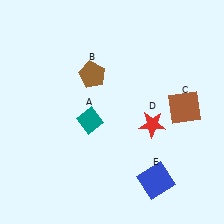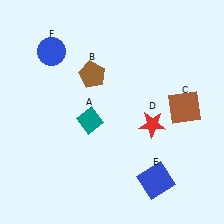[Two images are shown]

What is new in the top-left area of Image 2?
A blue circle (F) was added in the top-left area of Image 2.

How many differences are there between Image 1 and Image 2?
There is 1 difference between the two images.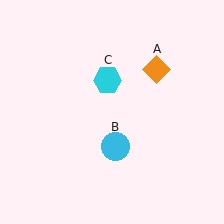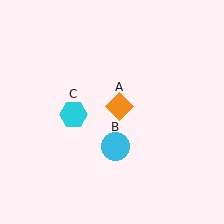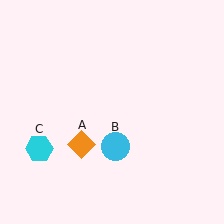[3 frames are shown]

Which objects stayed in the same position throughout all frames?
Cyan circle (object B) remained stationary.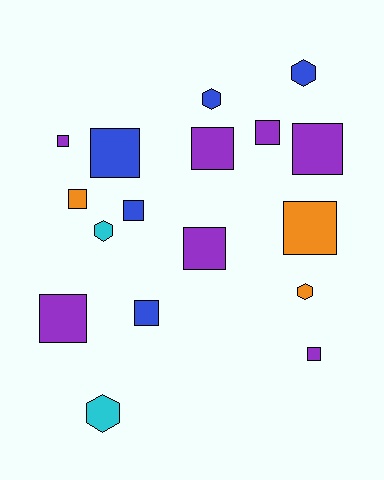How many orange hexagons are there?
There is 1 orange hexagon.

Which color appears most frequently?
Purple, with 7 objects.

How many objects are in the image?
There are 17 objects.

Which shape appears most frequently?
Square, with 12 objects.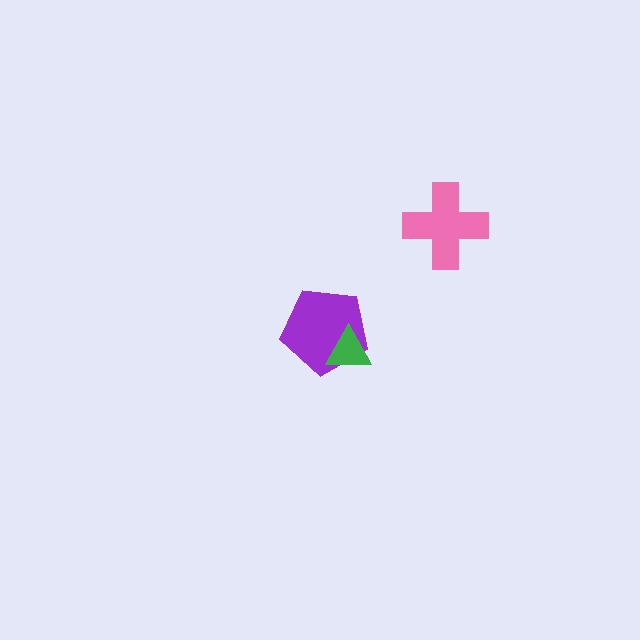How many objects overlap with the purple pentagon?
1 object overlaps with the purple pentagon.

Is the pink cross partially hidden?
No, no other shape covers it.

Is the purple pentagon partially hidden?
Yes, it is partially covered by another shape.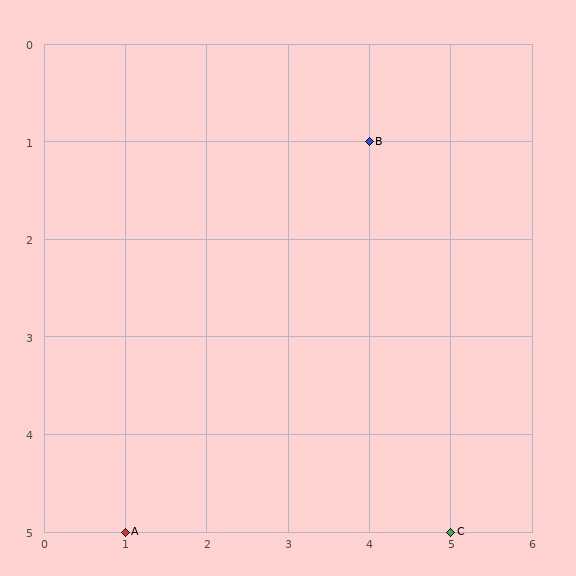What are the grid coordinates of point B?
Point B is at grid coordinates (4, 1).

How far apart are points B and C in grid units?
Points B and C are 1 column and 4 rows apart (about 4.1 grid units diagonally).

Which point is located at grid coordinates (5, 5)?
Point C is at (5, 5).